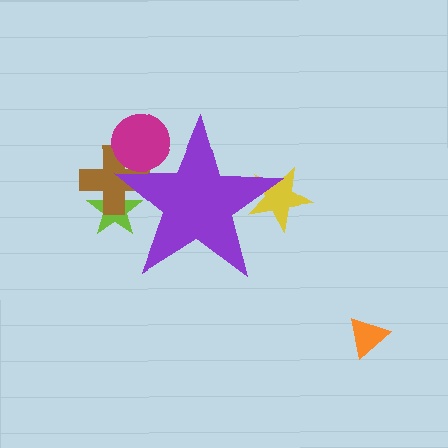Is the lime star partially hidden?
Yes, the lime star is partially hidden behind the purple star.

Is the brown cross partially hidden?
Yes, the brown cross is partially hidden behind the purple star.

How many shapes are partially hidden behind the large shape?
4 shapes are partially hidden.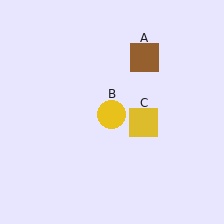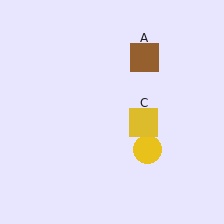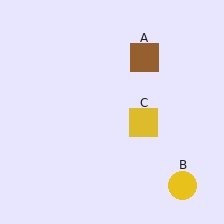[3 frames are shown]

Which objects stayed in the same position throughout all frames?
Brown square (object A) and yellow square (object C) remained stationary.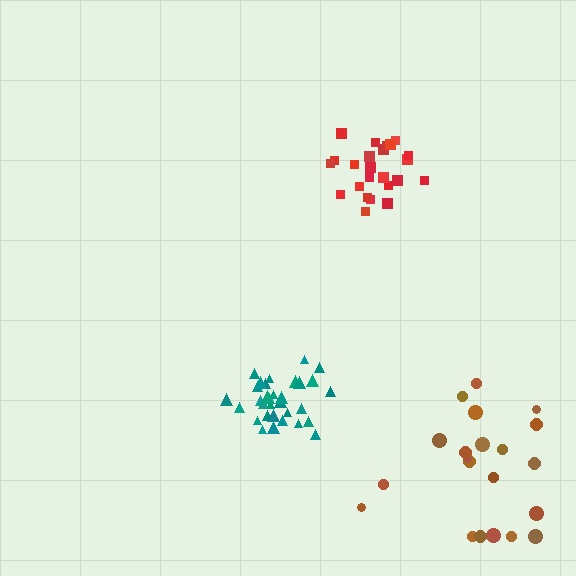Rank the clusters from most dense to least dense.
teal, red, brown.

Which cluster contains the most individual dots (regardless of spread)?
Teal (32).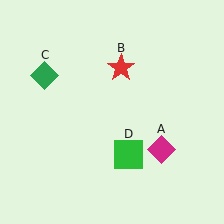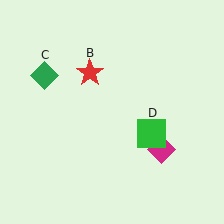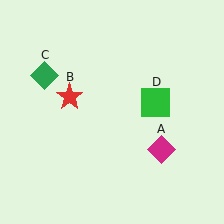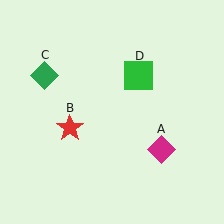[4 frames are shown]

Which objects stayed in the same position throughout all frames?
Magenta diamond (object A) and green diamond (object C) remained stationary.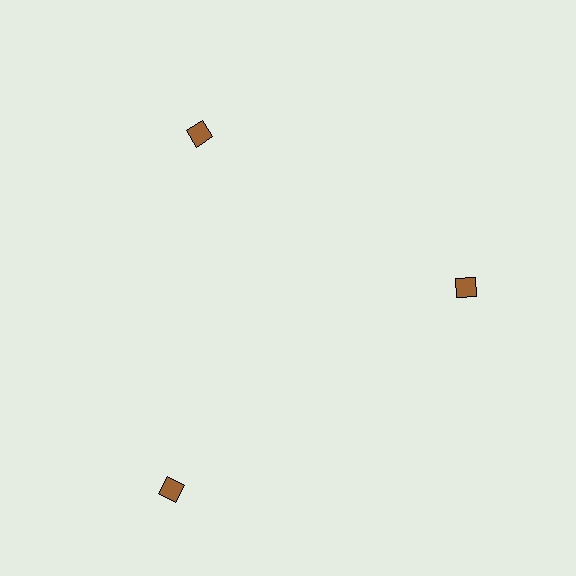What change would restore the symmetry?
The symmetry would be restored by moving it inward, back onto the ring so that all 3 diamonds sit at equal angles and equal distance from the center.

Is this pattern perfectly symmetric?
No. The 3 brown diamonds are arranged in a ring, but one element near the 7 o'clock position is pushed outward from the center, breaking the 3-fold rotational symmetry.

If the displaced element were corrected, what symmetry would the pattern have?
It would have 3-fold rotational symmetry — the pattern would map onto itself every 120 degrees.